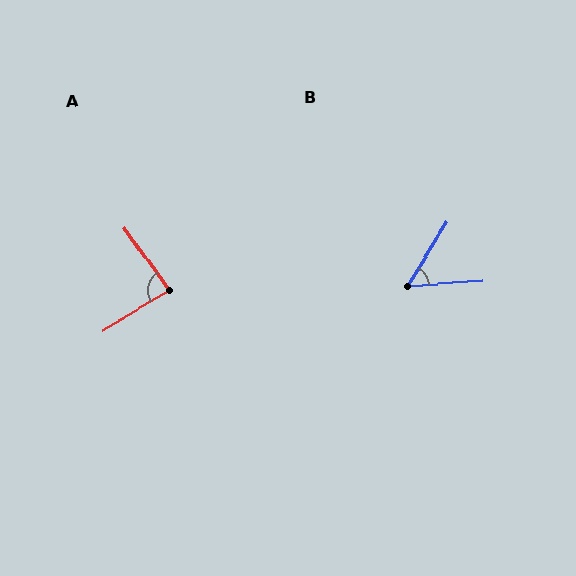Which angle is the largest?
A, at approximately 85 degrees.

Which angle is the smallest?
B, at approximately 54 degrees.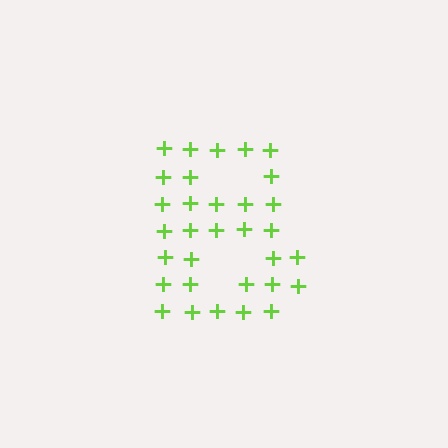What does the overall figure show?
The overall figure shows the letter B.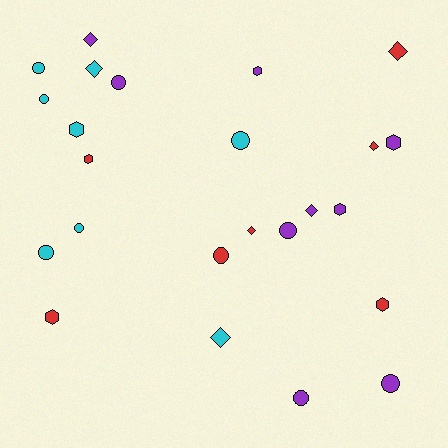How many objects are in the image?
There are 24 objects.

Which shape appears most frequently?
Circle, with 10 objects.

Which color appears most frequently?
Purple, with 9 objects.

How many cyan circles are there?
There are 5 cyan circles.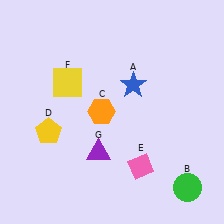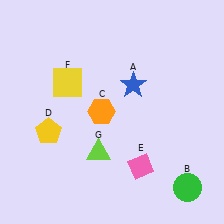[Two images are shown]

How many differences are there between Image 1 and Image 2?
There is 1 difference between the two images.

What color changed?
The triangle (G) changed from purple in Image 1 to lime in Image 2.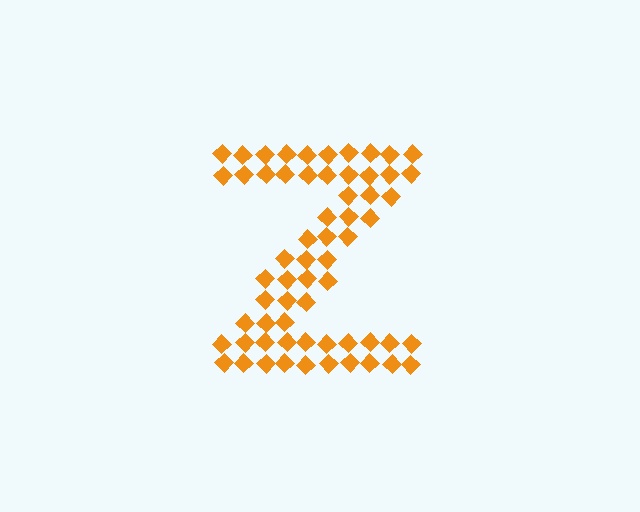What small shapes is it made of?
It is made of small diamonds.